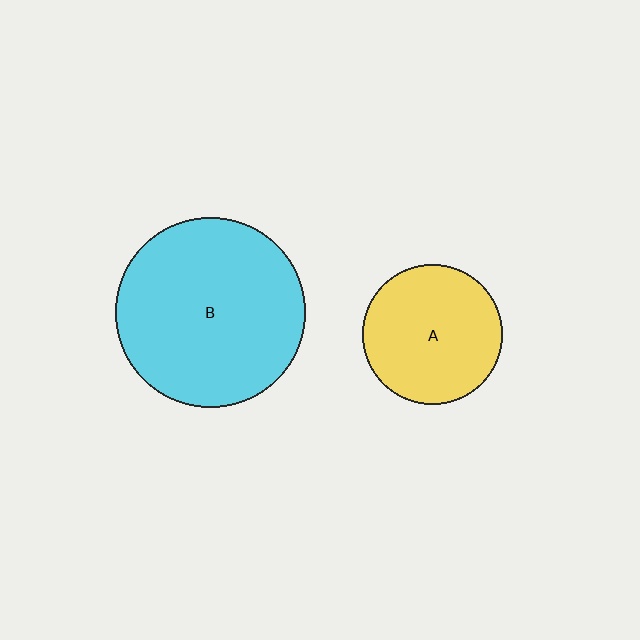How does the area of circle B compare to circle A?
Approximately 1.8 times.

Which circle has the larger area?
Circle B (cyan).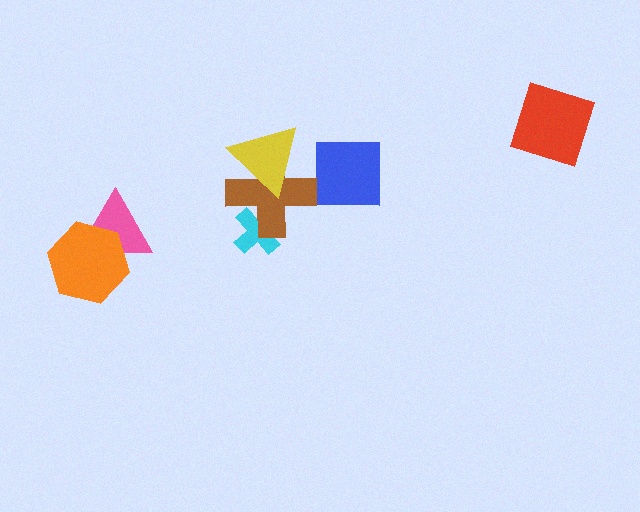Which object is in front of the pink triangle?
The orange hexagon is in front of the pink triangle.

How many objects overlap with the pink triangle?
1 object overlaps with the pink triangle.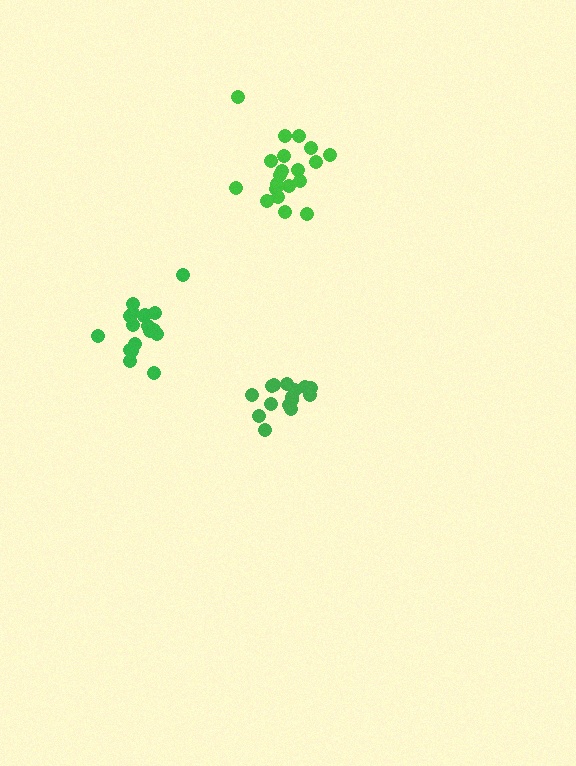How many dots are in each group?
Group 1: 18 dots, Group 2: 15 dots, Group 3: 20 dots (53 total).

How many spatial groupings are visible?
There are 3 spatial groupings.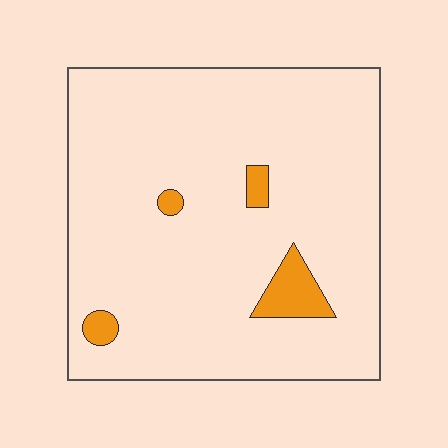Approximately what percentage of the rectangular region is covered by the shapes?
Approximately 5%.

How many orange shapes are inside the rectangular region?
4.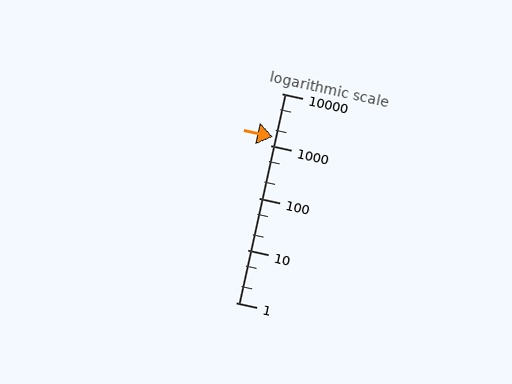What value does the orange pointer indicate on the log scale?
The pointer indicates approximately 1500.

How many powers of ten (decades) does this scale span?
The scale spans 4 decades, from 1 to 10000.